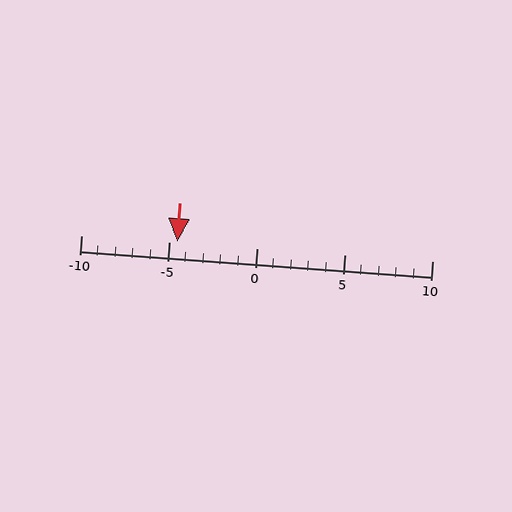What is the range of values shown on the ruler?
The ruler shows values from -10 to 10.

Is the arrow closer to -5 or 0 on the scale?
The arrow is closer to -5.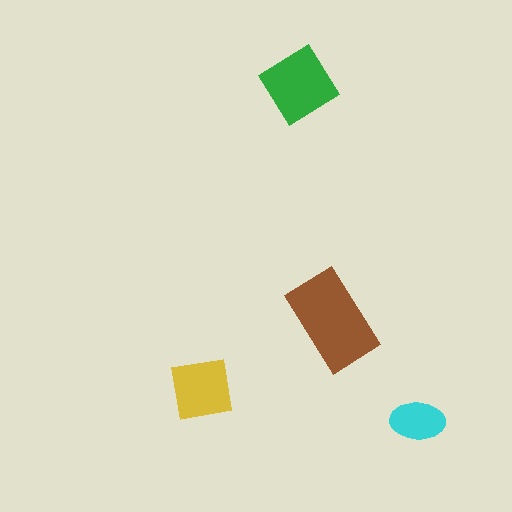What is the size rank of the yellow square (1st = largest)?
3rd.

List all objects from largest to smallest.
The brown rectangle, the green diamond, the yellow square, the cyan ellipse.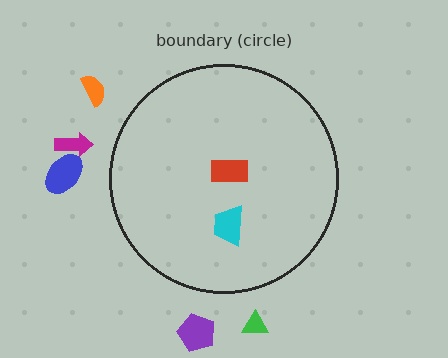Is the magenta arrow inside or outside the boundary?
Outside.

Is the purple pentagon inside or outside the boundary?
Outside.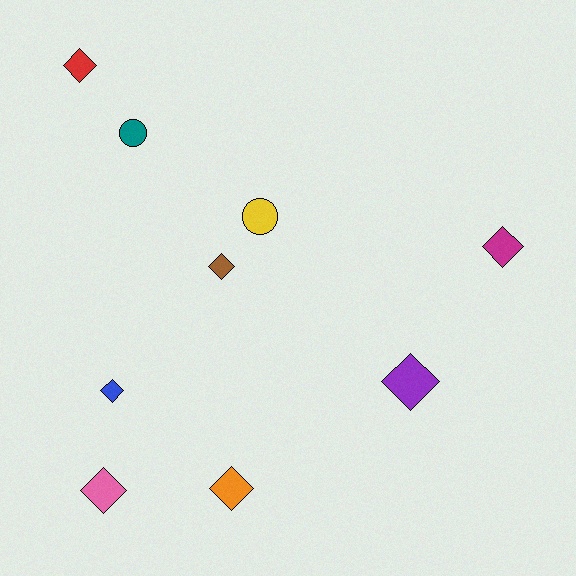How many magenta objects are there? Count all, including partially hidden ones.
There is 1 magenta object.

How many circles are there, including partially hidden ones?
There are 2 circles.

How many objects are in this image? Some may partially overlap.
There are 9 objects.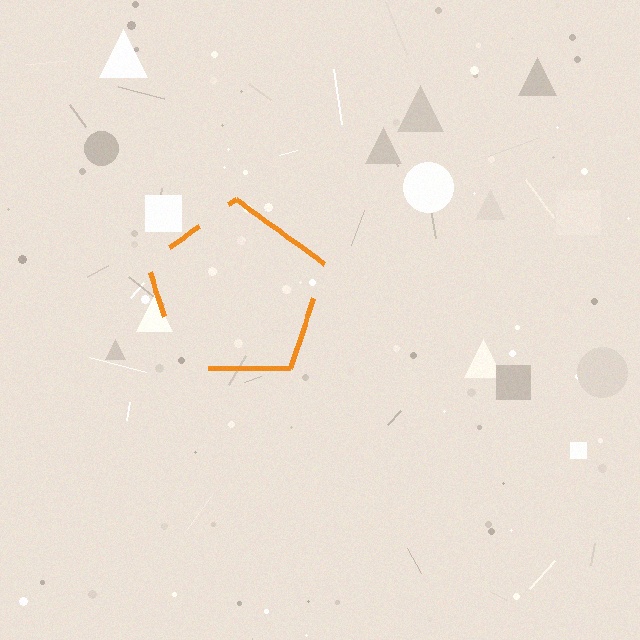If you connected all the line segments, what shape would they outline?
They would outline a pentagon.